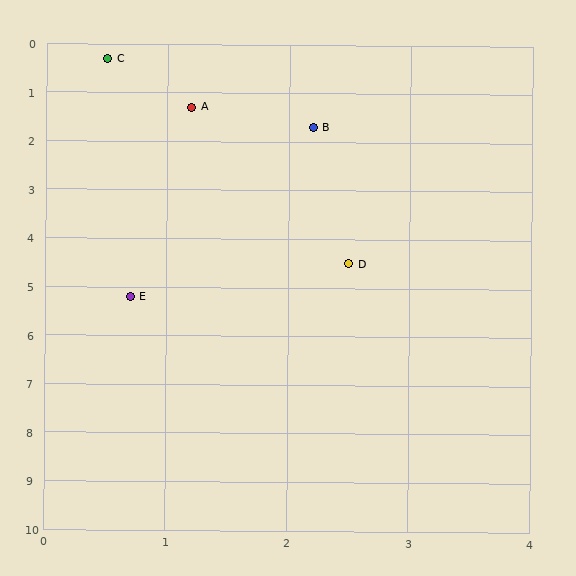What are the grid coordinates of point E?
Point E is at approximately (0.7, 5.2).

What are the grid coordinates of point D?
Point D is at approximately (2.5, 4.5).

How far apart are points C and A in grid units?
Points C and A are about 1.2 grid units apart.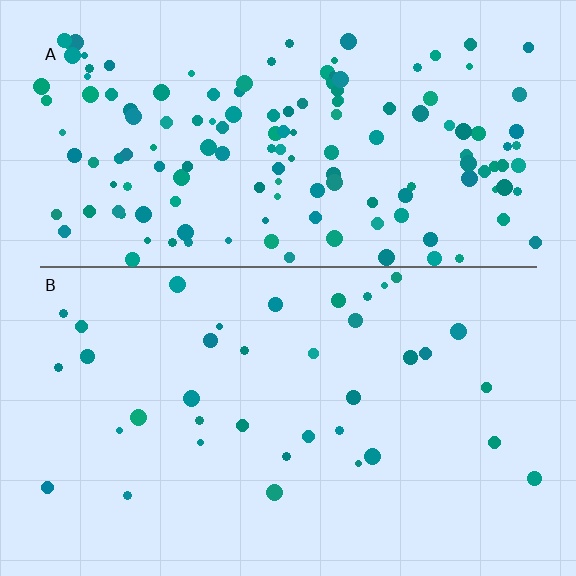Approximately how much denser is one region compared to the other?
Approximately 4.0× — region A over region B.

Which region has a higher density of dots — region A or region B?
A (the top).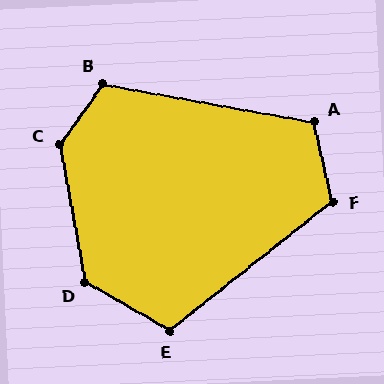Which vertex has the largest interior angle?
C, at approximately 135 degrees.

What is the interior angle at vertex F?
Approximately 116 degrees (obtuse).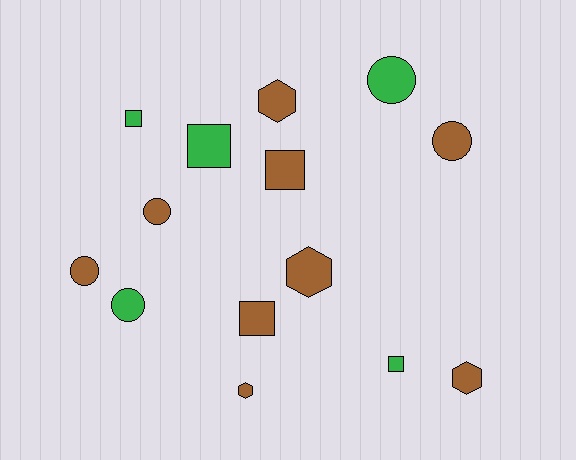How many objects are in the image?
There are 14 objects.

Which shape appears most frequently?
Circle, with 5 objects.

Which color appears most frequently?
Brown, with 9 objects.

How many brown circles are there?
There are 3 brown circles.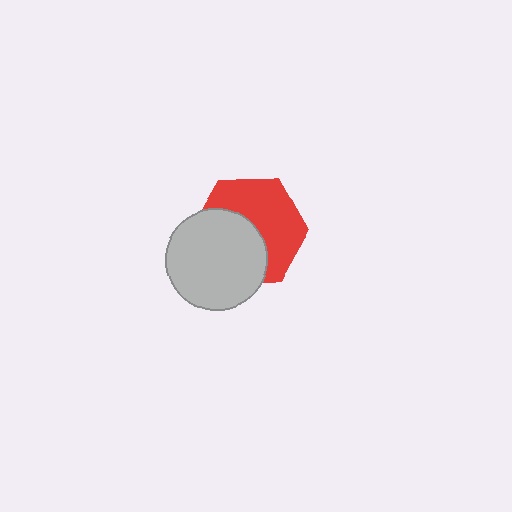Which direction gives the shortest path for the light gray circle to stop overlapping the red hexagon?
Moving toward the lower-left gives the shortest separation.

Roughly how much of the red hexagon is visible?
About half of it is visible (roughly 53%).